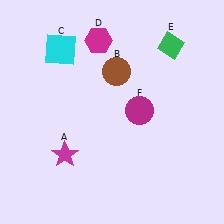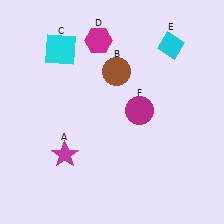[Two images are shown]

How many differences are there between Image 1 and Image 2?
There is 1 difference between the two images.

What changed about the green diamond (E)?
In Image 1, E is green. In Image 2, it changed to cyan.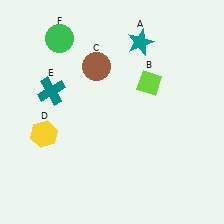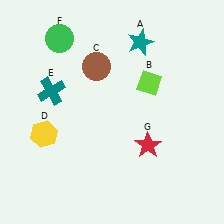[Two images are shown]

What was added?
A red star (G) was added in Image 2.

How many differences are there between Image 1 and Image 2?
There is 1 difference between the two images.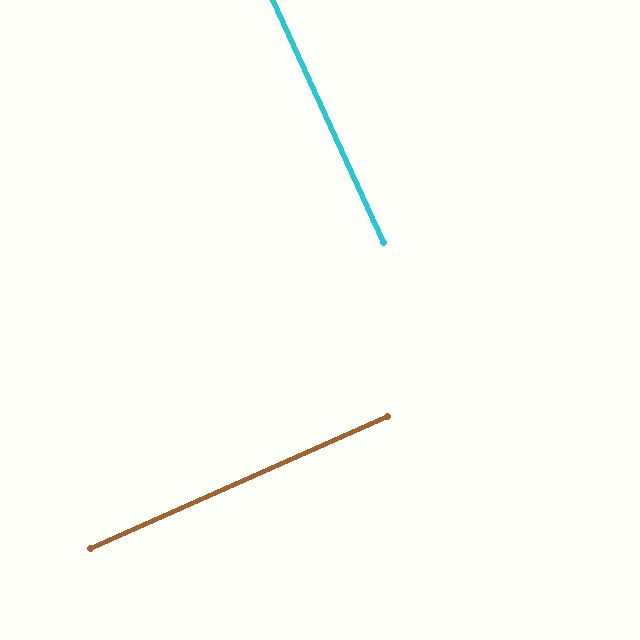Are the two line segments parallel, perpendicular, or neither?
Perpendicular — they meet at approximately 89°.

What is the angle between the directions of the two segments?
Approximately 89 degrees.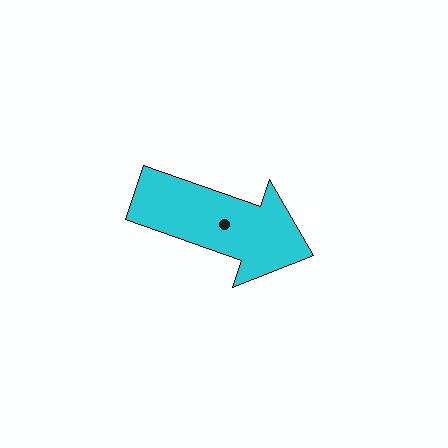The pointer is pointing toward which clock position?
Roughly 4 o'clock.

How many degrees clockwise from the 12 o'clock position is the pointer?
Approximately 109 degrees.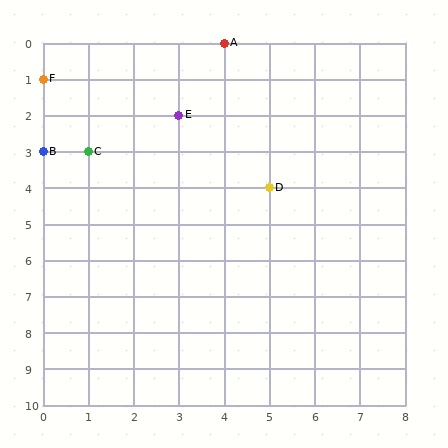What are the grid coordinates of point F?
Point F is at grid coordinates (0, 1).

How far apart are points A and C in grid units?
Points A and C are 3 columns and 3 rows apart (about 4.2 grid units diagonally).